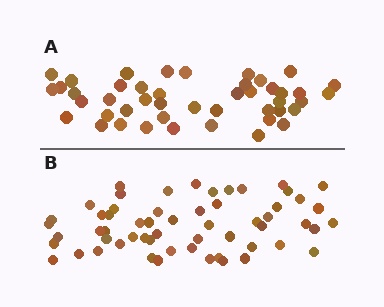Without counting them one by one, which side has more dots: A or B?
Region B (the bottom region) has more dots.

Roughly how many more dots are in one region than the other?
Region B has approximately 15 more dots than region A.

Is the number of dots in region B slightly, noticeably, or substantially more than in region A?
Region B has noticeably more, but not dramatically so. The ratio is roughly 1.3 to 1.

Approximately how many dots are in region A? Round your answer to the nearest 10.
About 40 dots. (The exact count is 45, which rounds to 40.)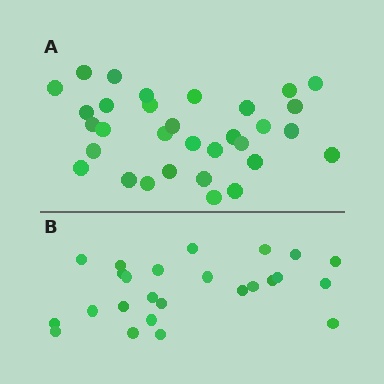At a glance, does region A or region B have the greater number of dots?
Region A (the top region) has more dots.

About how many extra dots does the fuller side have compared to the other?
Region A has roughly 8 or so more dots than region B.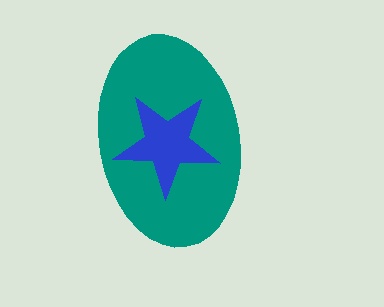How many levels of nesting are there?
2.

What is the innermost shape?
The blue star.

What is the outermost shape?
The teal ellipse.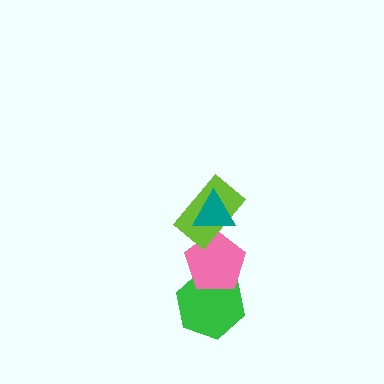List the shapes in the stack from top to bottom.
From top to bottom: the teal triangle, the lime rectangle, the pink pentagon, the green hexagon.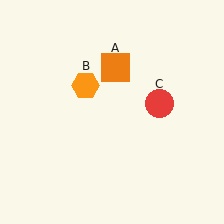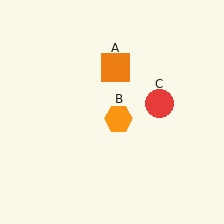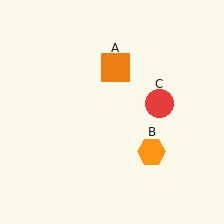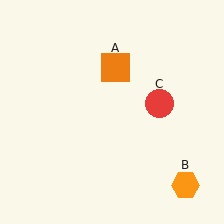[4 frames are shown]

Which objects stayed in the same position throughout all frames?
Orange square (object A) and red circle (object C) remained stationary.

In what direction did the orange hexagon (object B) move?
The orange hexagon (object B) moved down and to the right.